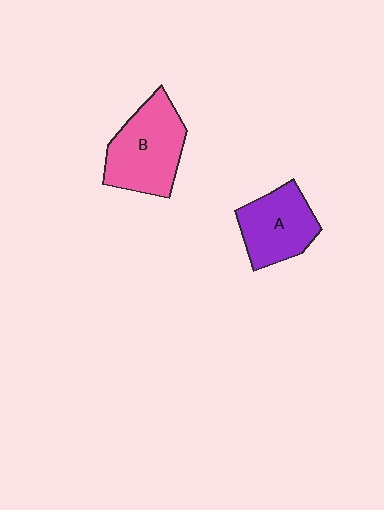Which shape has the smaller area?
Shape A (purple).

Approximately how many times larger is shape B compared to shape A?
Approximately 1.2 times.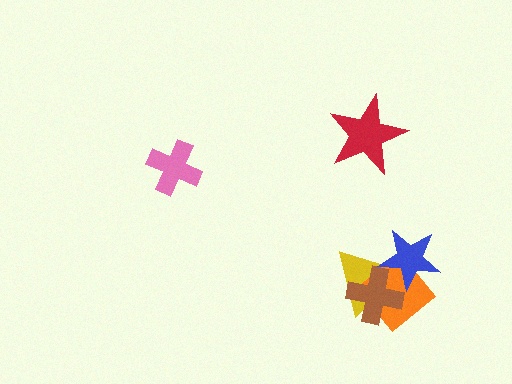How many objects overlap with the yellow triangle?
3 objects overlap with the yellow triangle.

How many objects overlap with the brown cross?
3 objects overlap with the brown cross.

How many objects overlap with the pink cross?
0 objects overlap with the pink cross.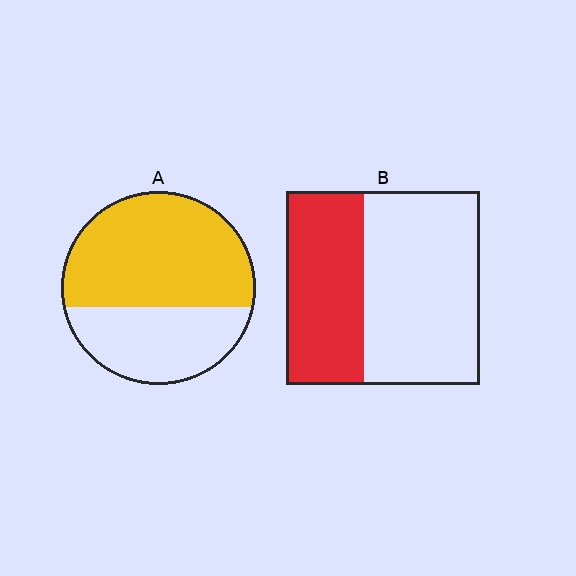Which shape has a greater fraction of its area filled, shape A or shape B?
Shape A.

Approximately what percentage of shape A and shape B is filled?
A is approximately 60% and B is approximately 40%.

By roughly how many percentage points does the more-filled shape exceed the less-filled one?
By roughly 20 percentage points (A over B).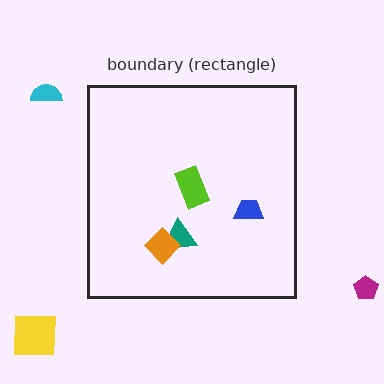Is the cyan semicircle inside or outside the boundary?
Outside.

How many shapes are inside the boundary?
4 inside, 3 outside.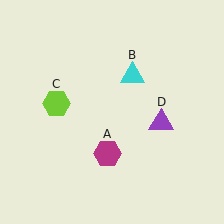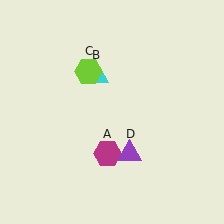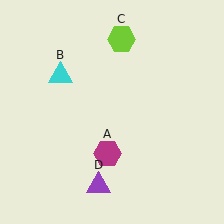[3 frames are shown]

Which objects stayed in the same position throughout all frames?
Magenta hexagon (object A) remained stationary.